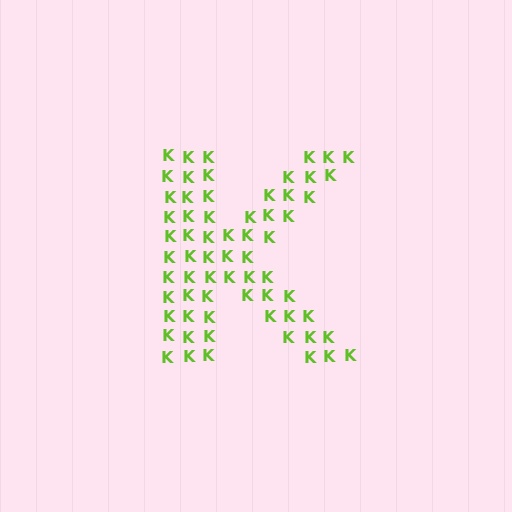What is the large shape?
The large shape is the letter K.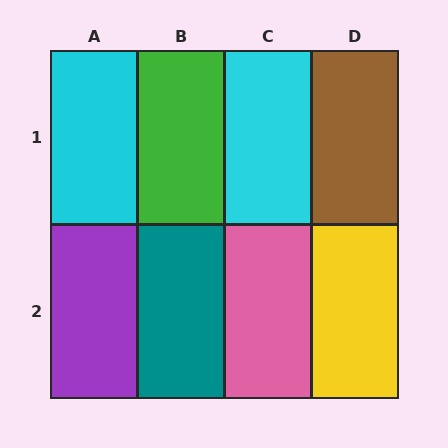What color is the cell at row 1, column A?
Cyan.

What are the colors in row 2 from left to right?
Purple, teal, pink, yellow.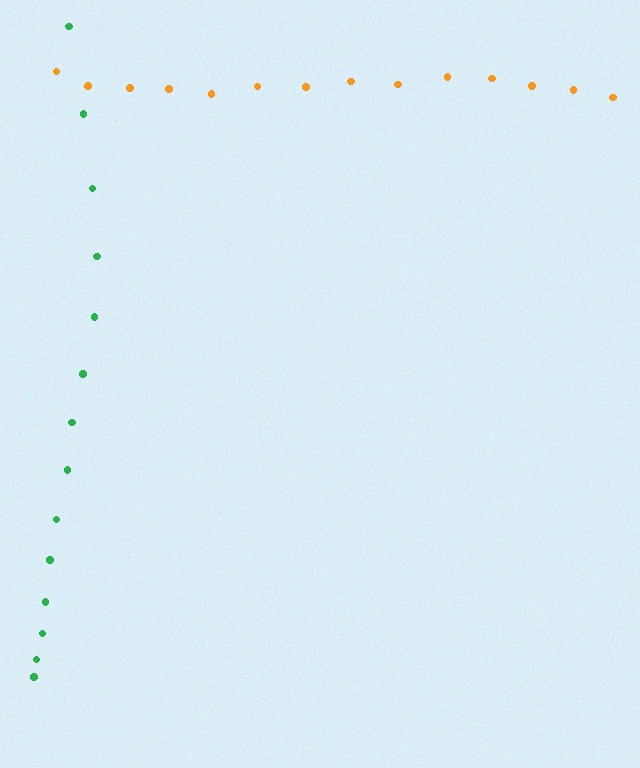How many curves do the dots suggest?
There are 2 distinct paths.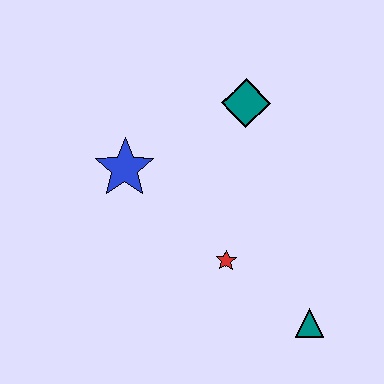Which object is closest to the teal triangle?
The red star is closest to the teal triangle.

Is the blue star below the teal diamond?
Yes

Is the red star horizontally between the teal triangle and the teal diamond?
No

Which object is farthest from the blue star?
The teal triangle is farthest from the blue star.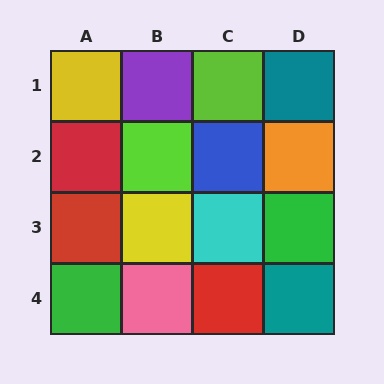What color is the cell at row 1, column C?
Lime.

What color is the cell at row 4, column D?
Teal.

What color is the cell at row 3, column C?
Cyan.